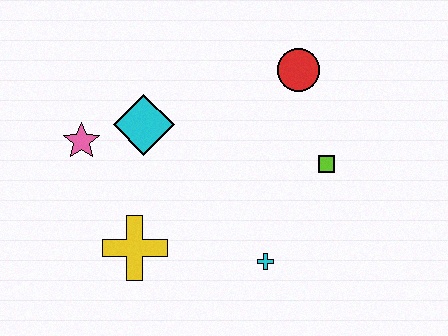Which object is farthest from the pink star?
The lime square is farthest from the pink star.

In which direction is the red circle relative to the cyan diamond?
The red circle is to the right of the cyan diamond.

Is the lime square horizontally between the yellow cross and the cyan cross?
No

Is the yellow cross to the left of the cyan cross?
Yes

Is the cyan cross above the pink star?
No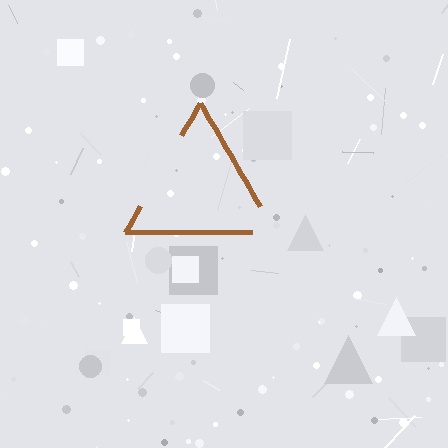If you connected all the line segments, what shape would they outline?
They would outline a triangle.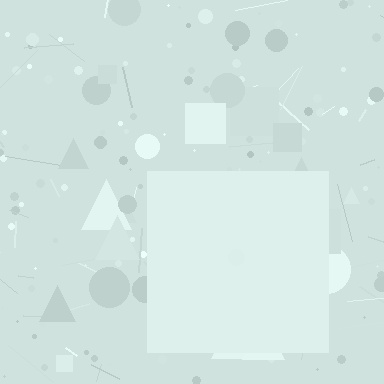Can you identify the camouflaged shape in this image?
The camouflaged shape is a square.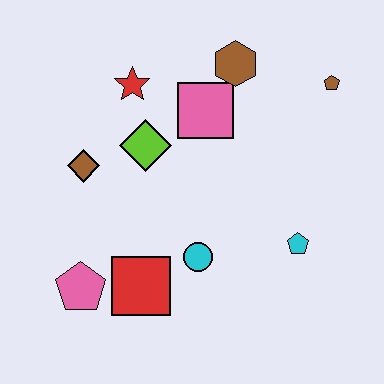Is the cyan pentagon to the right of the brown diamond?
Yes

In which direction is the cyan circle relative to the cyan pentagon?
The cyan circle is to the left of the cyan pentagon.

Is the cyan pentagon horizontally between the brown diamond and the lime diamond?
No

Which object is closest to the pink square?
The brown hexagon is closest to the pink square.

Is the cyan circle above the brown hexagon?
No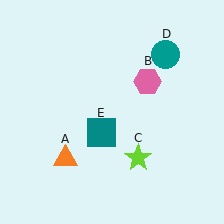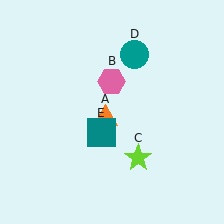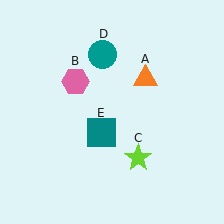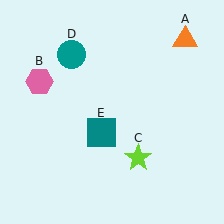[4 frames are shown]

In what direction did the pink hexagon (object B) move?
The pink hexagon (object B) moved left.